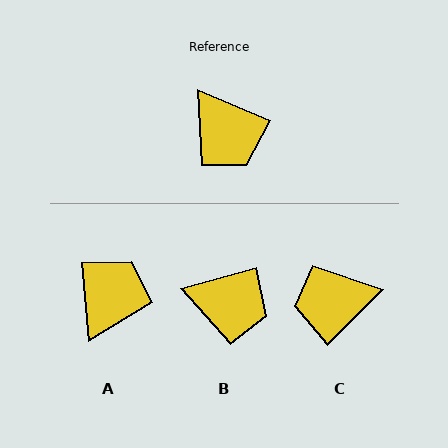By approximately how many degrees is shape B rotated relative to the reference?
Approximately 39 degrees counter-clockwise.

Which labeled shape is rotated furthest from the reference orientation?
A, about 118 degrees away.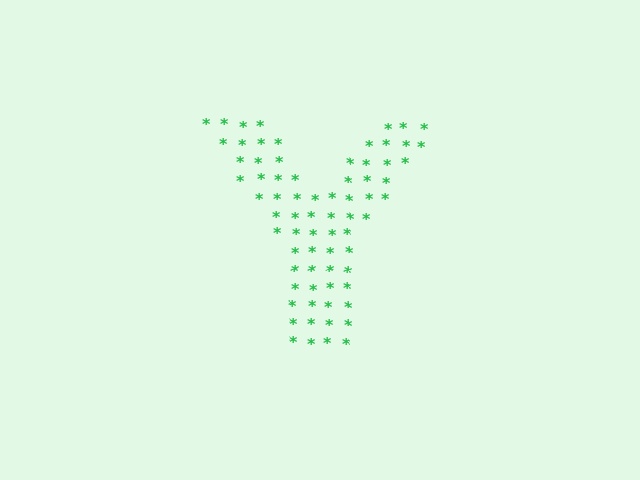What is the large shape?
The large shape is the letter Y.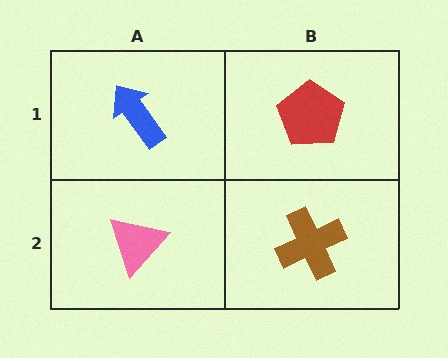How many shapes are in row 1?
2 shapes.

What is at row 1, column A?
A blue arrow.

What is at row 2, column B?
A brown cross.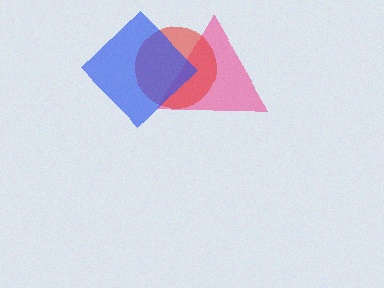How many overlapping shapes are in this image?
There are 3 overlapping shapes in the image.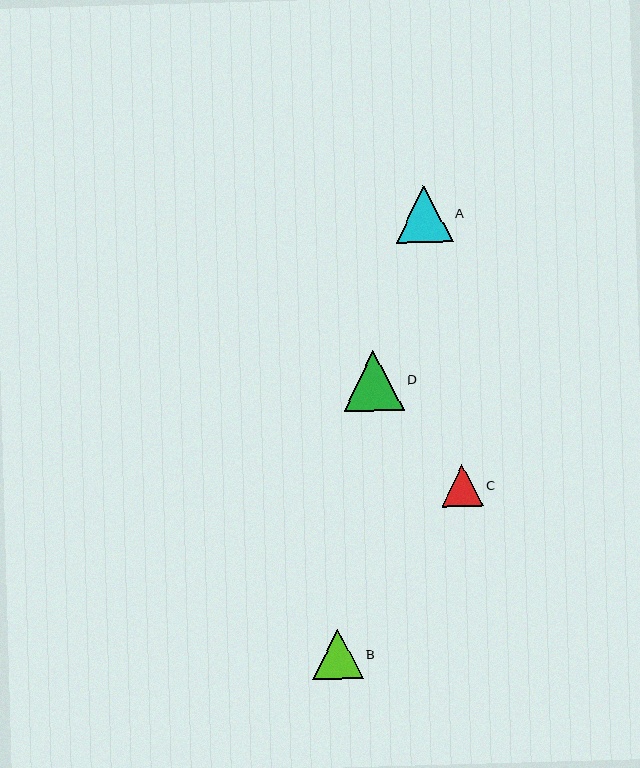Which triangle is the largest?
Triangle D is the largest with a size of approximately 61 pixels.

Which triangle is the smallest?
Triangle C is the smallest with a size of approximately 42 pixels.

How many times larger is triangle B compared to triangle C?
Triangle B is approximately 1.2 times the size of triangle C.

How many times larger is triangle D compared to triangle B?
Triangle D is approximately 1.2 times the size of triangle B.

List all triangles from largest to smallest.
From largest to smallest: D, A, B, C.